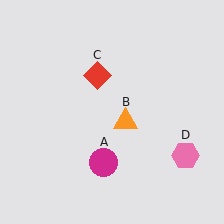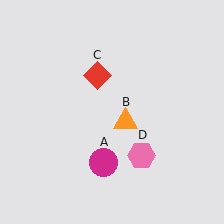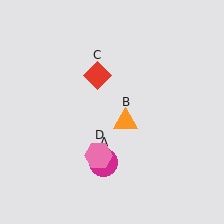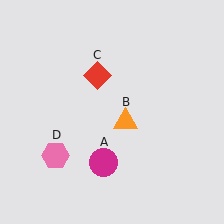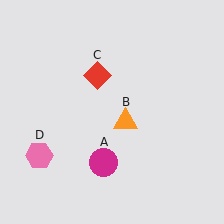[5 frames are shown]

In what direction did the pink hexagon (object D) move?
The pink hexagon (object D) moved left.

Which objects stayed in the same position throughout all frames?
Magenta circle (object A) and orange triangle (object B) and red diamond (object C) remained stationary.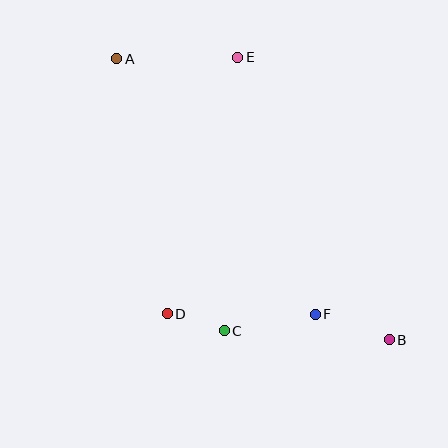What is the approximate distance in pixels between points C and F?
The distance between C and F is approximately 92 pixels.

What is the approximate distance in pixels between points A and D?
The distance between A and D is approximately 260 pixels.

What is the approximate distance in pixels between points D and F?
The distance between D and F is approximately 148 pixels.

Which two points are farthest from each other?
Points A and B are farthest from each other.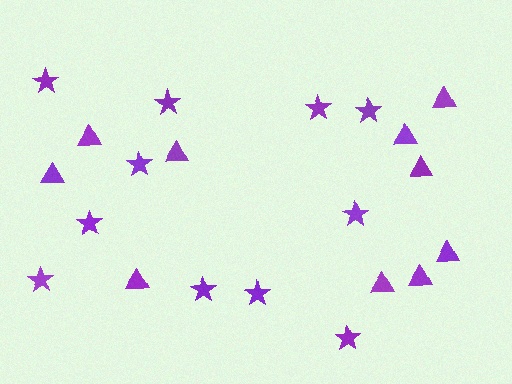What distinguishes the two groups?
There are 2 groups: one group of triangles (10) and one group of stars (11).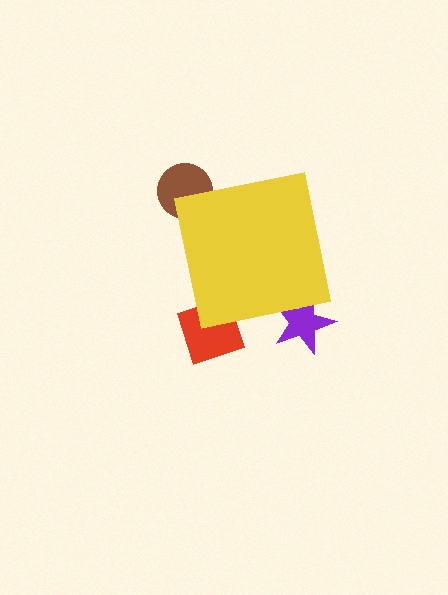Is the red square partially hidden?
Yes, the red square is partially hidden behind the yellow square.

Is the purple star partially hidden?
Yes, the purple star is partially hidden behind the yellow square.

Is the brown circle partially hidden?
Yes, the brown circle is partially hidden behind the yellow square.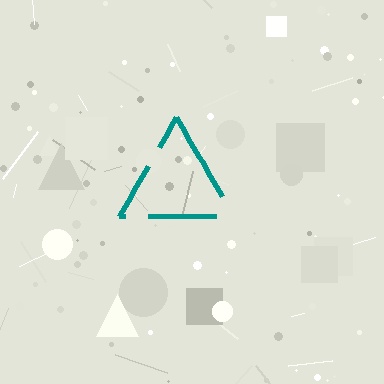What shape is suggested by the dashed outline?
The dashed outline suggests a triangle.